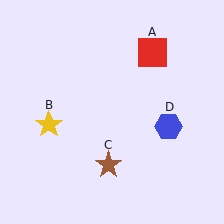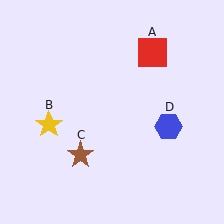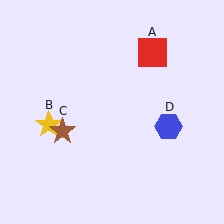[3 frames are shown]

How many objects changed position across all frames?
1 object changed position: brown star (object C).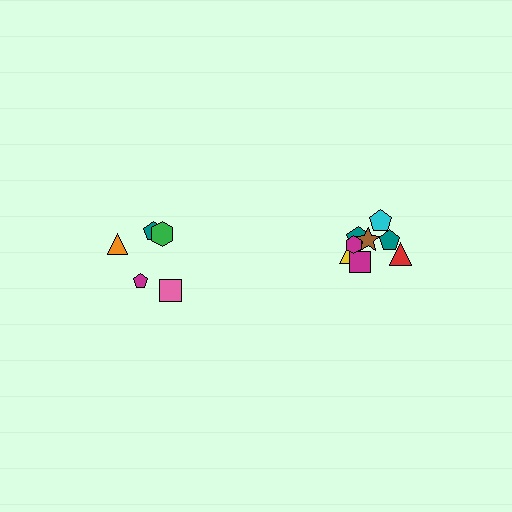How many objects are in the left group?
There are 5 objects.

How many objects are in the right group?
There are 8 objects.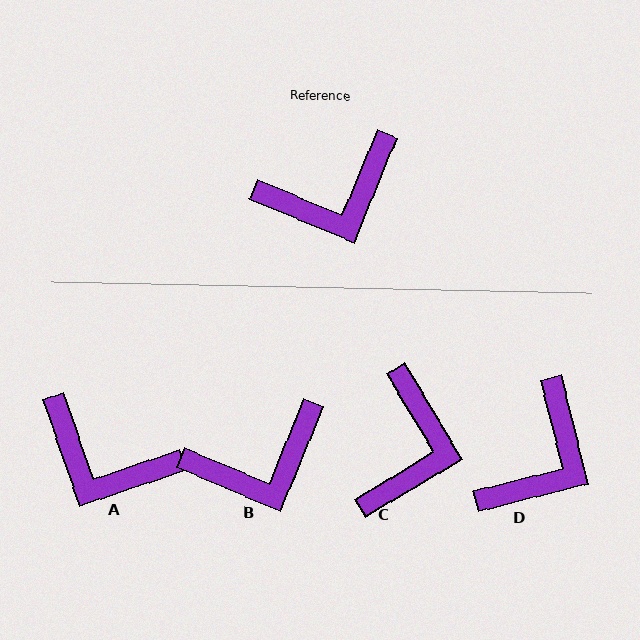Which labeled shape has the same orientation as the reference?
B.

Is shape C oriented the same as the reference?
No, it is off by about 53 degrees.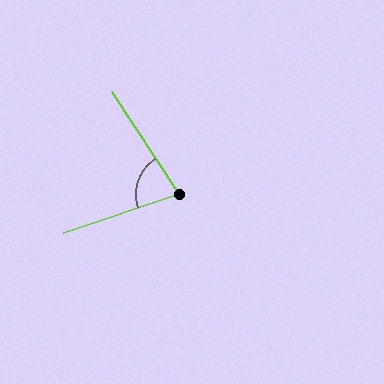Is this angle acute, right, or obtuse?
It is acute.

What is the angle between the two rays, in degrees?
Approximately 76 degrees.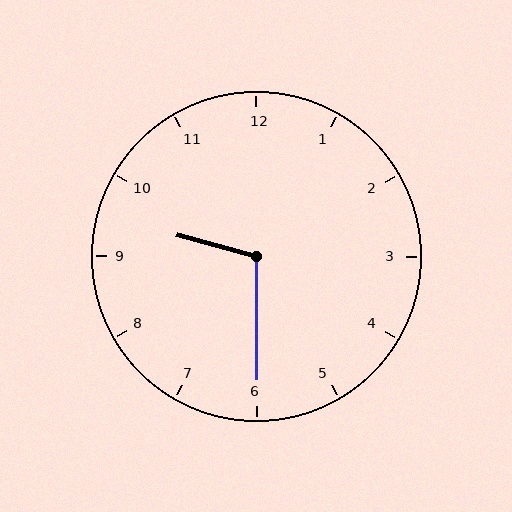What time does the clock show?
9:30.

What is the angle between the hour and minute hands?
Approximately 105 degrees.